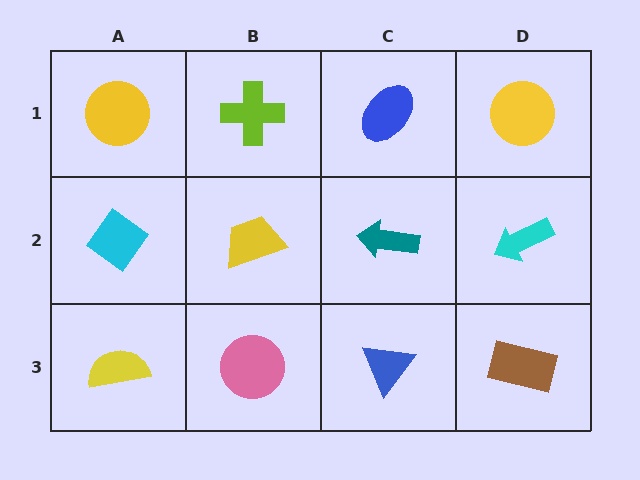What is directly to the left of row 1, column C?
A lime cross.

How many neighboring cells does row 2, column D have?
3.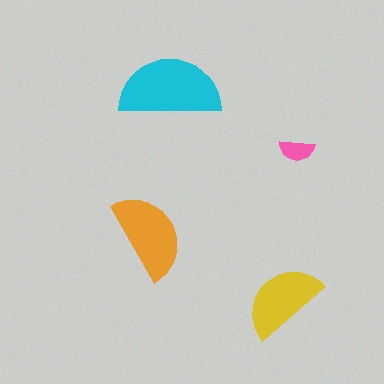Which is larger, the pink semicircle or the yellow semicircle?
The yellow one.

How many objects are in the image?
There are 4 objects in the image.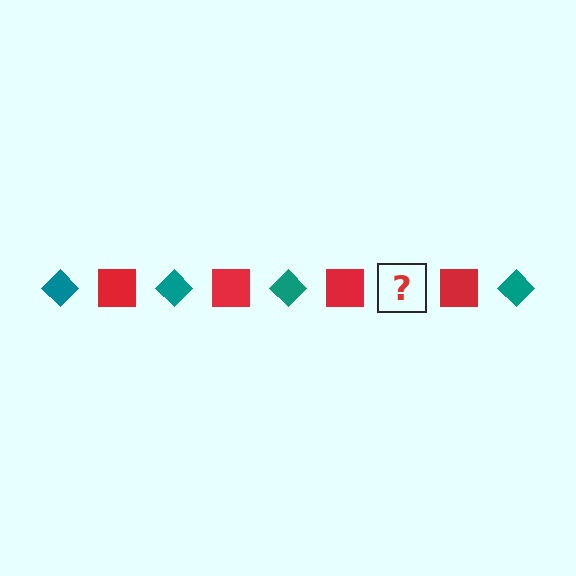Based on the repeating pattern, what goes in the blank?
The blank should be a teal diamond.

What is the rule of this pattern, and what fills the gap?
The rule is that the pattern alternates between teal diamond and red square. The gap should be filled with a teal diamond.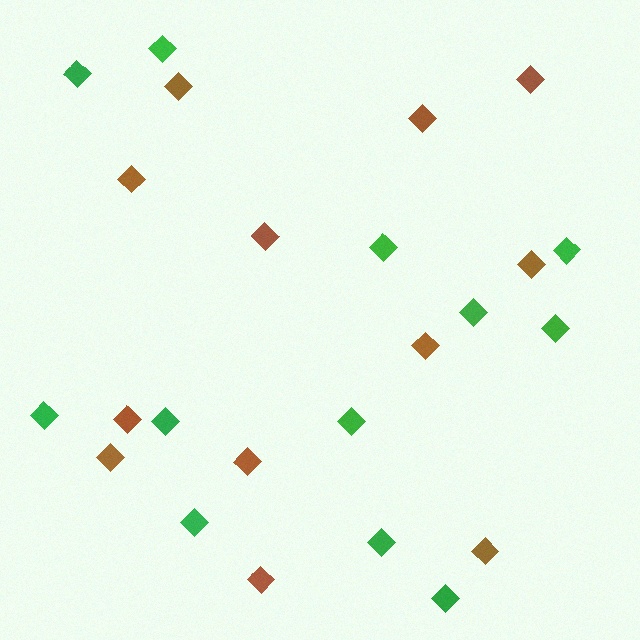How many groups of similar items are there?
There are 2 groups: one group of brown diamonds (12) and one group of green diamonds (12).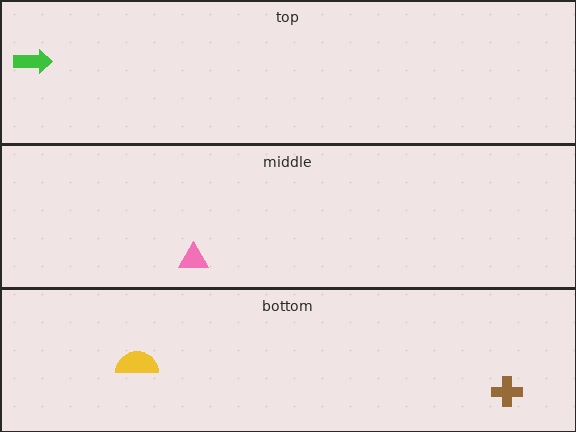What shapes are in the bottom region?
The brown cross, the yellow semicircle.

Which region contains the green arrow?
The top region.